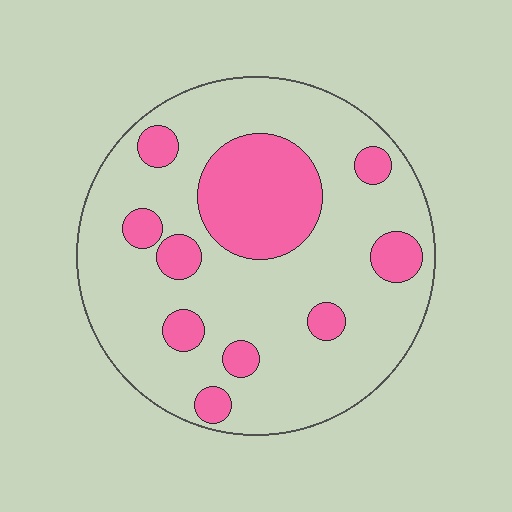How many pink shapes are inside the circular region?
10.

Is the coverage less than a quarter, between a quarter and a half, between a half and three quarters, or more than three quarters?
Less than a quarter.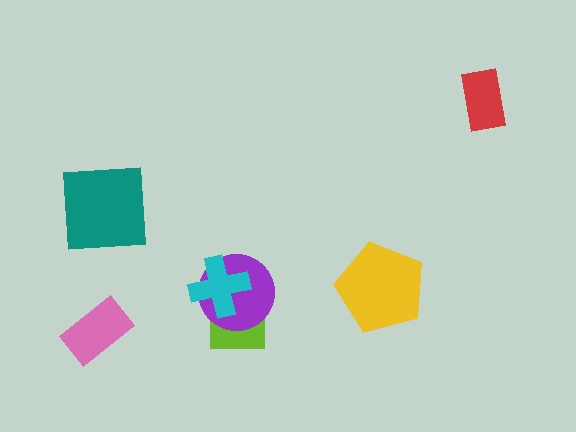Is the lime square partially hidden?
Yes, it is partially covered by another shape.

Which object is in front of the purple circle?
The cyan cross is in front of the purple circle.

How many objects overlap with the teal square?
0 objects overlap with the teal square.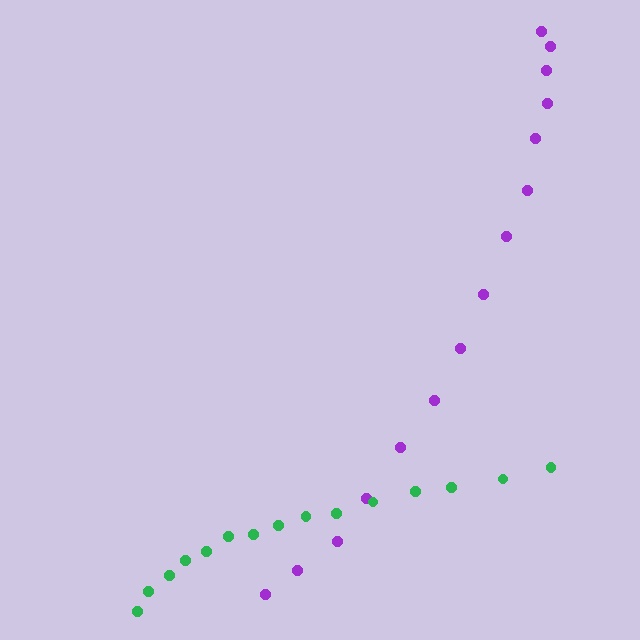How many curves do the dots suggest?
There are 2 distinct paths.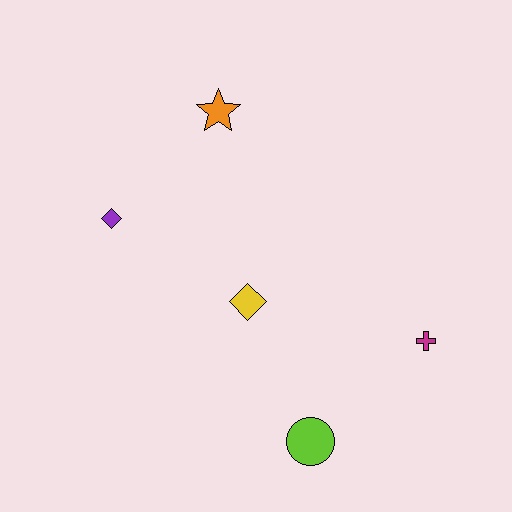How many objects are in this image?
There are 5 objects.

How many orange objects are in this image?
There is 1 orange object.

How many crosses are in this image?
There is 1 cross.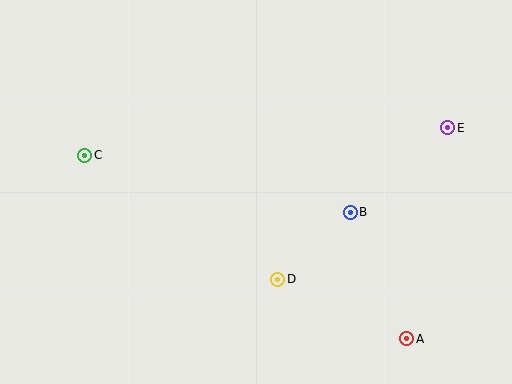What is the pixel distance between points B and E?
The distance between B and E is 129 pixels.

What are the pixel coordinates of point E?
Point E is at (448, 128).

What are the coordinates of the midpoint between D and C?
The midpoint between D and C is at (181, 217).